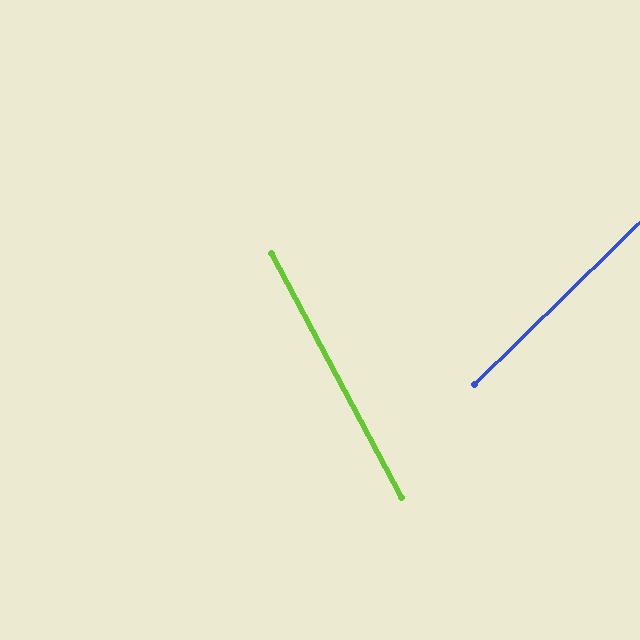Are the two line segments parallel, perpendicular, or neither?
Neither parallel nor perpendicular — they differ by about 74°.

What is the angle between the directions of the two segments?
Approximately 74 degrees.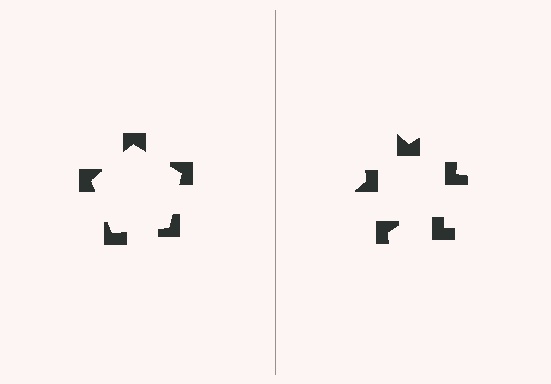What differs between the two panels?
The notched squares are positioned identically on both sides; only the wedge orientations differ. On the left they align to a pentagon; on the right they are misaligned.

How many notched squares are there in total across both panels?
10 — 5 on each side.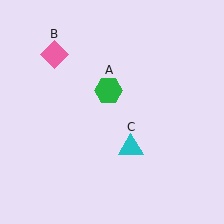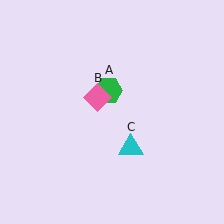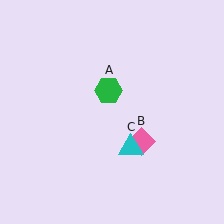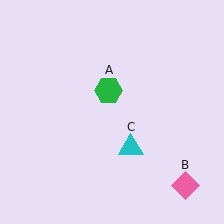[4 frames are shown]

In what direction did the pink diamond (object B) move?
The pink diamond (object B) moved down and to the right.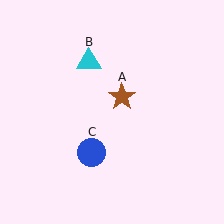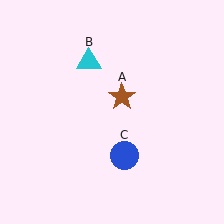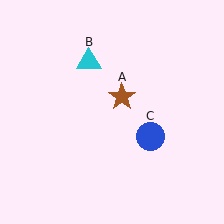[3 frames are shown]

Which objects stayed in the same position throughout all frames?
Brown star (object A) and cyan triangle (object B) remained stationary.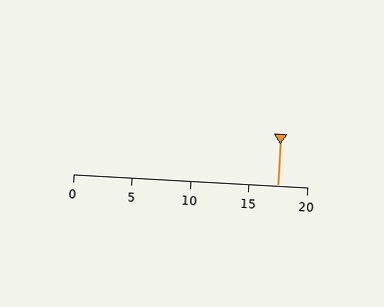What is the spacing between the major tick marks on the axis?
The major ticks are spaced 5 apart.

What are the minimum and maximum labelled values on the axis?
The axis runs from 0 to 20.